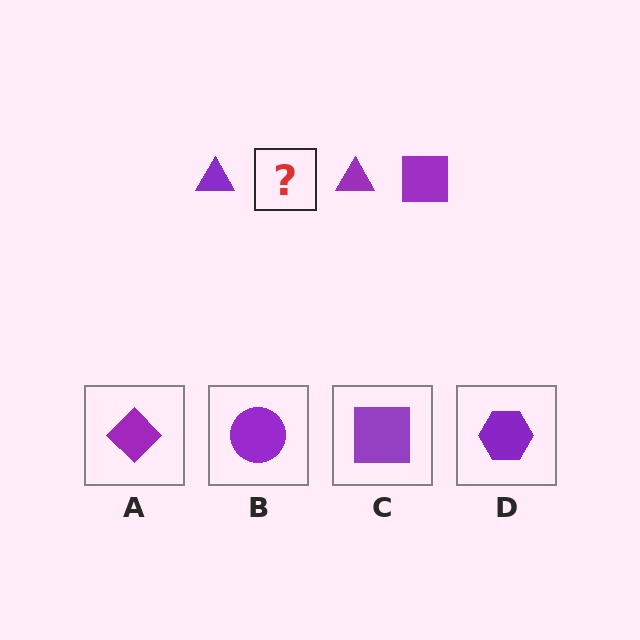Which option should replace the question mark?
Option C.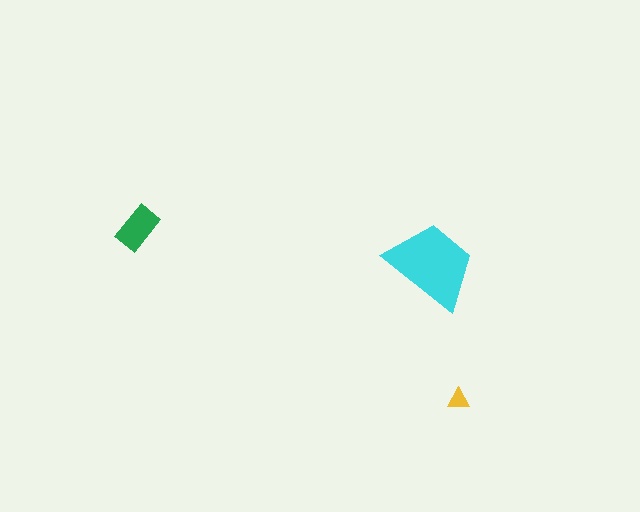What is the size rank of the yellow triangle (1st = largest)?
3rd.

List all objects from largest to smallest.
The cyan trapezoid, the green rectangle, the yellow triangle.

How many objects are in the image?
There are 3 objects in the image.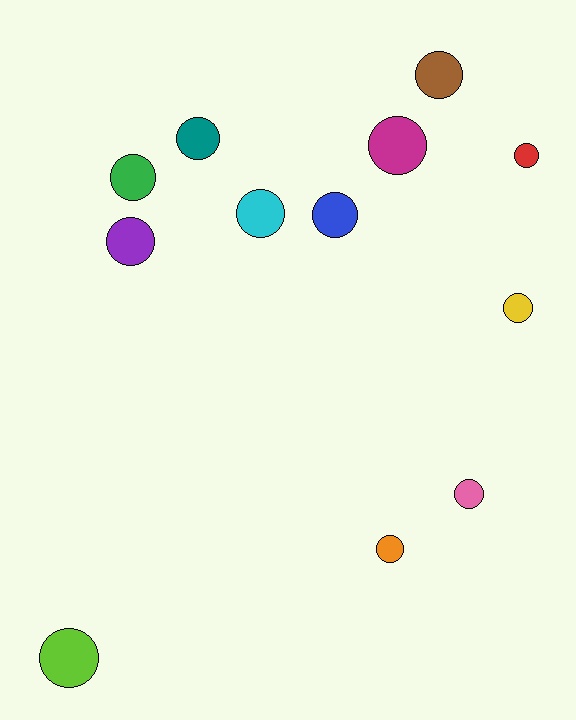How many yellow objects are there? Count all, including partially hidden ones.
There is 1 yellow object.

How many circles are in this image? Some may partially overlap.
There are 12 circles.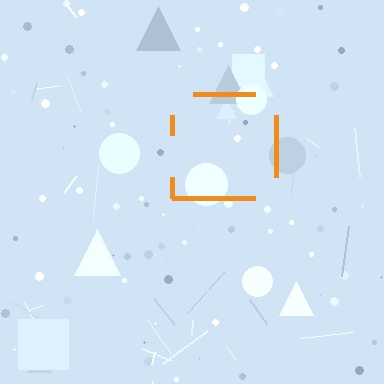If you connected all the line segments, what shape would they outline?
They would outline a square.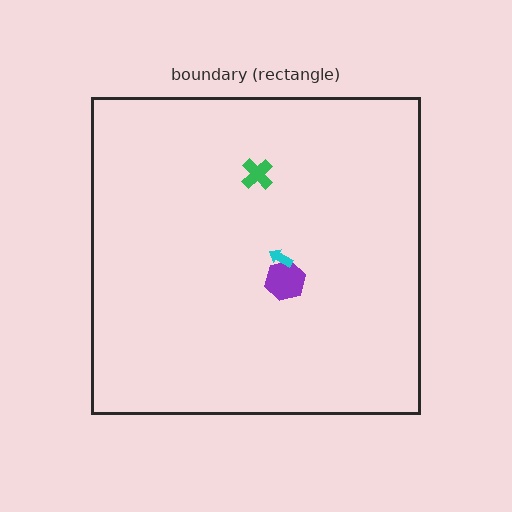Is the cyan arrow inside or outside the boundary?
Inside.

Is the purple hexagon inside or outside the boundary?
Inside.